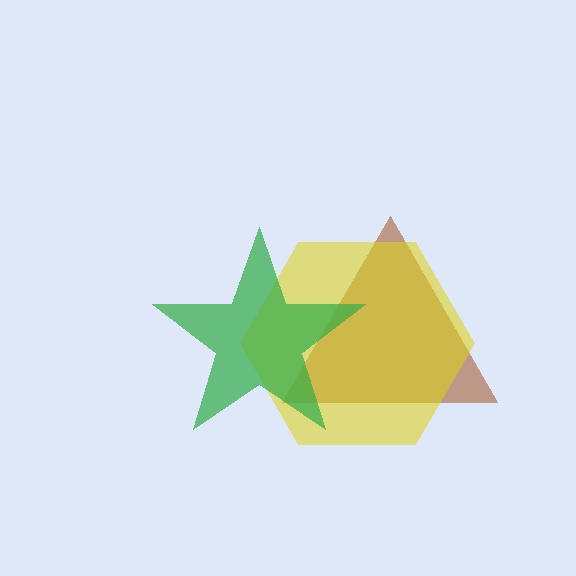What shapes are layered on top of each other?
The layered shapes are: a brown triangle, a yellow hexagon, a green star.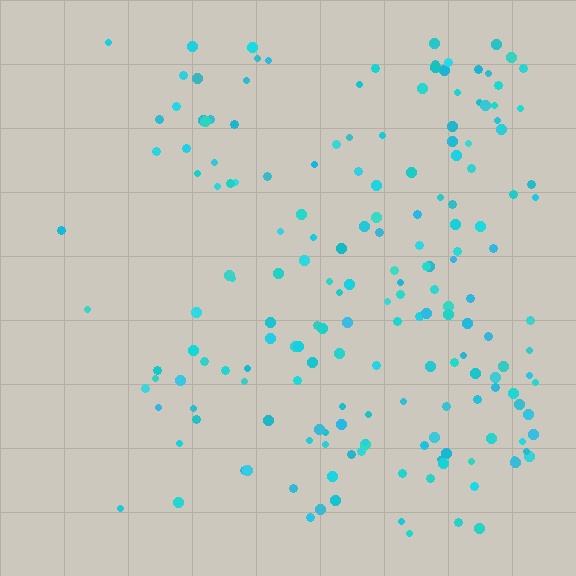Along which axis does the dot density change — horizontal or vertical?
Horizontal.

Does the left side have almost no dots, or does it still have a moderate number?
Still a moderate number, just noticeably fewer than the right.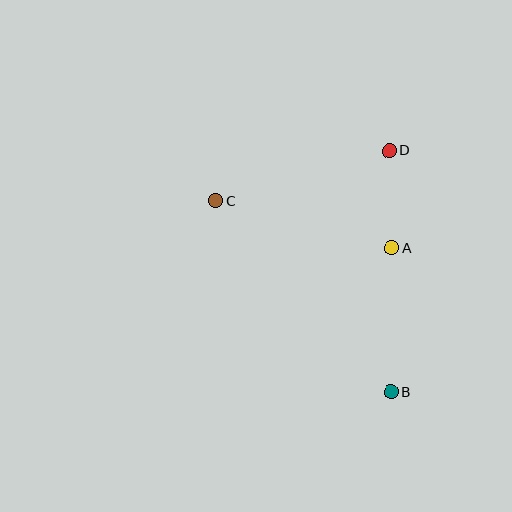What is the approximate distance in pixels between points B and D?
The distance between B and D is approximately 242 pixels.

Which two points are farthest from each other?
Points B and C are farthest from each other.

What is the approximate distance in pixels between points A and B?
The distance between A and B is approximately 144 pixels.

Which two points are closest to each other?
Points A and D are closest to each other.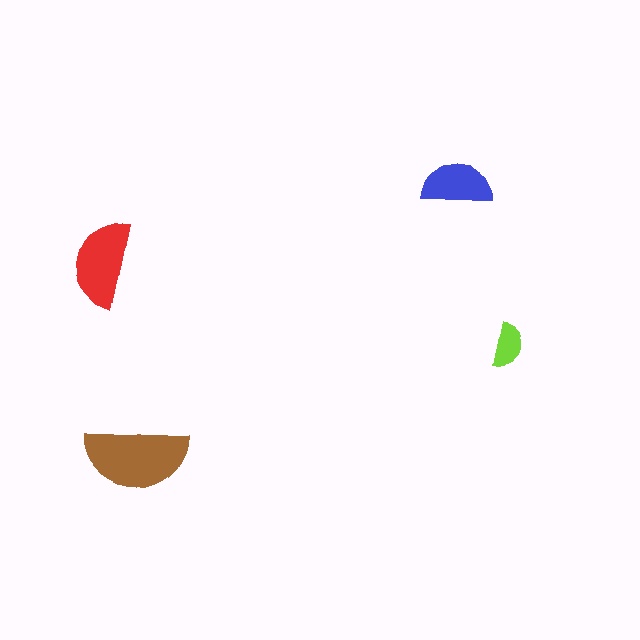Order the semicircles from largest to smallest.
the brown one, the red one, the blue one, the lime one.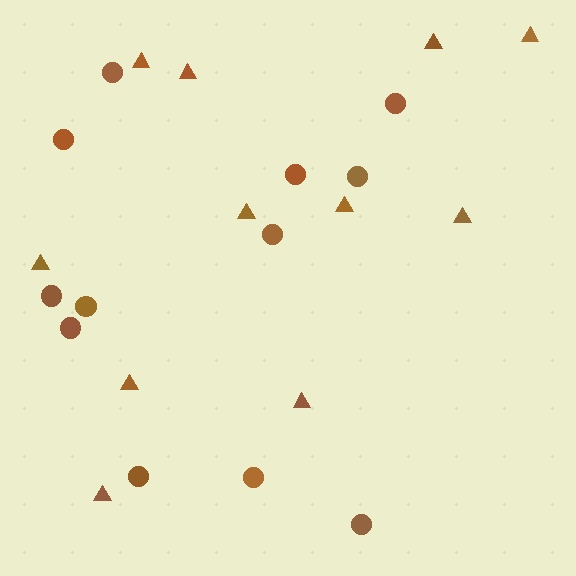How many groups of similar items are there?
There are 2 groups: one group of triangles (11) and one group of circles (12).